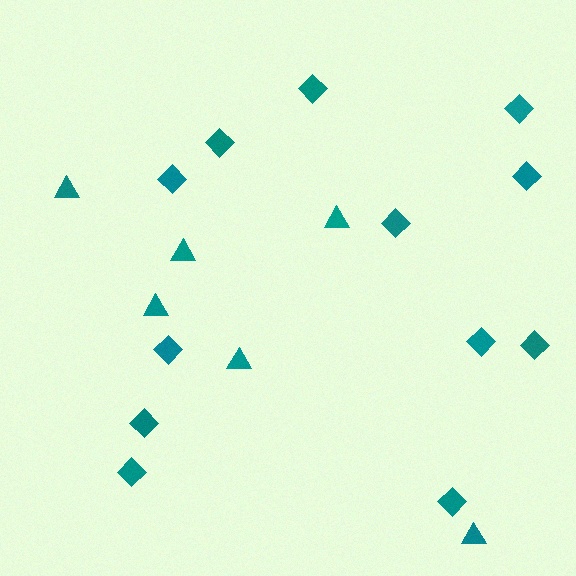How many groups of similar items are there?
There are 2 groups: one group of triangles (6) and one group of diamonds (12).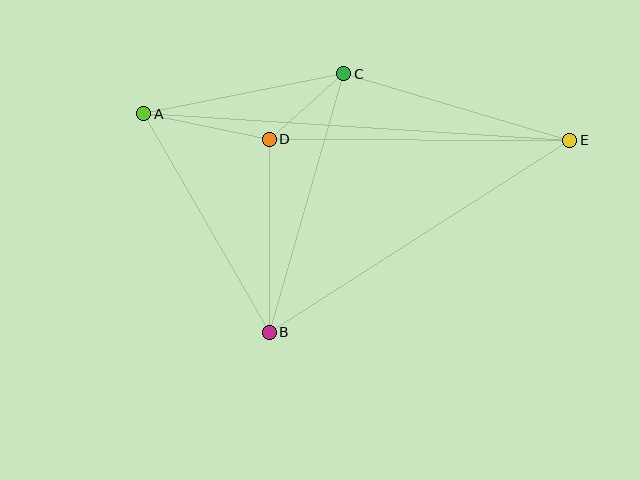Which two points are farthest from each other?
Points A and E are farthest from each other.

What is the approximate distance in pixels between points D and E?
The distance between D and E is approximately 301 pixels.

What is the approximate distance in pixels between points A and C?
The distance between A and C is approximately 204 pixels.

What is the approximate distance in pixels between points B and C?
The distance between B and C is approximately 269 pixels.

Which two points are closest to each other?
Points C and D are closest to each other.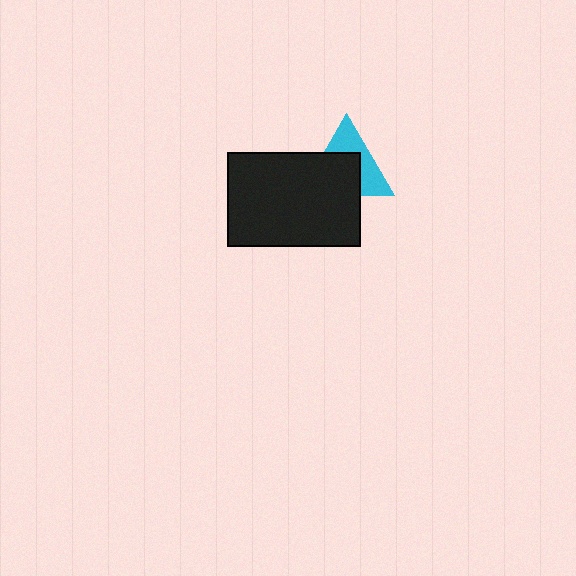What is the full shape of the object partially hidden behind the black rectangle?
The partially hidden object is a cyan triangle.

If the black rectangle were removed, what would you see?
You would see the complete cyan triangle.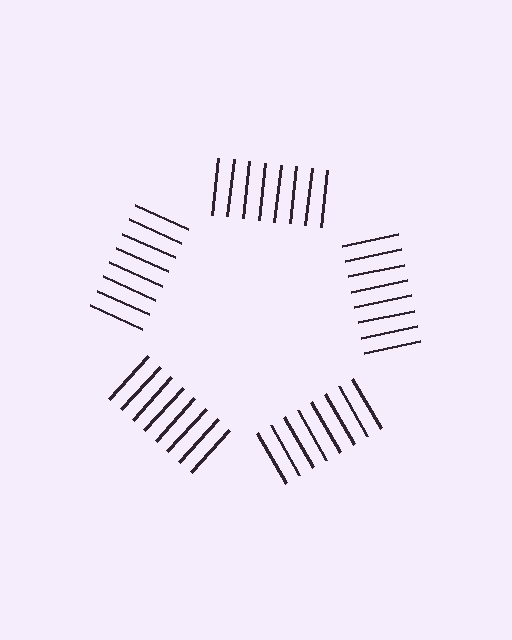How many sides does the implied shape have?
5 sides — the line-ends trace a pentagon.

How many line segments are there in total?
40 — 8 along each of the 5 edges.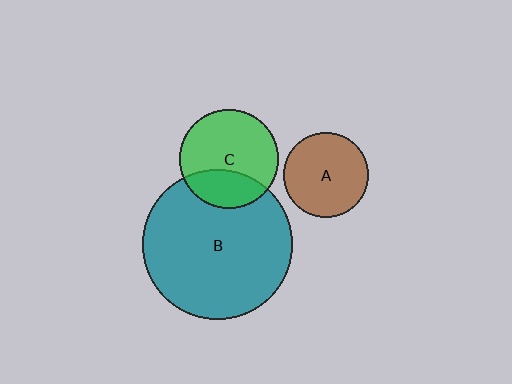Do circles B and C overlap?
Yes.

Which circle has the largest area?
Circle B (teal).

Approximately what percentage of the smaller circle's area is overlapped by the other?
Approximately 30%.